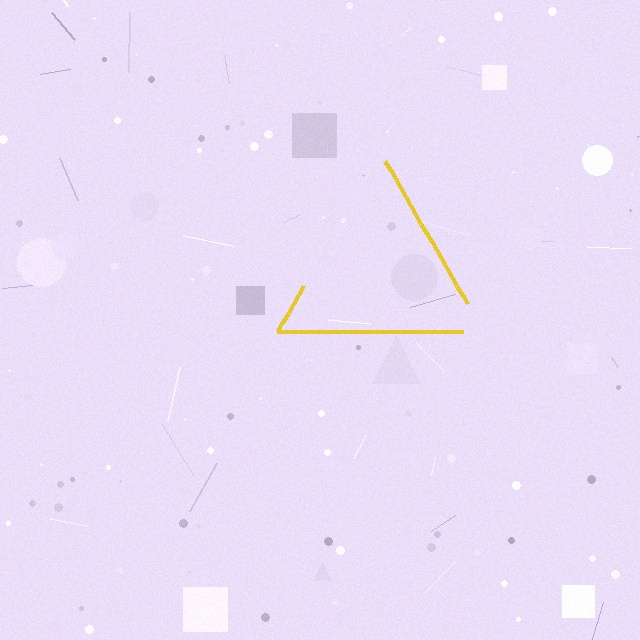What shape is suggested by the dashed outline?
The dashed outline suggests a triangle.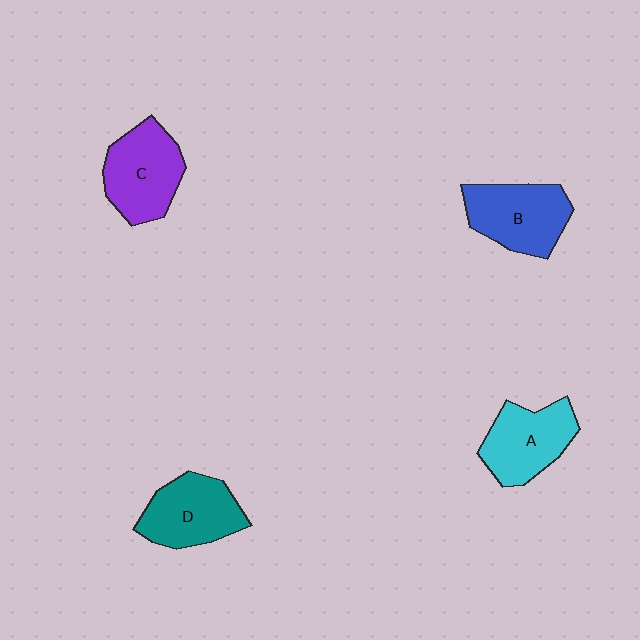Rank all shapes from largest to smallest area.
From largest to smallest: B (blue), C (purple), D (teal), A (cyan).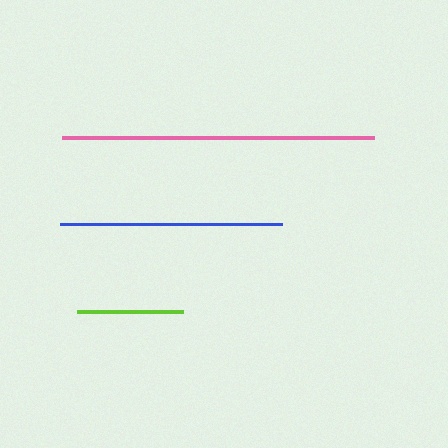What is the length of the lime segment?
The lime segment is approximately 105 pixels long.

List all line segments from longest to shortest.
From longest to shortest: pink, blue, lime.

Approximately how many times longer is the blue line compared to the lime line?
The blue line is approximately 2.1 times the length of the lime line.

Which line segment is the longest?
The pink line is the longest at approximately 312 pixels.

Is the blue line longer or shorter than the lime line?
The blue line is longer than the lime line.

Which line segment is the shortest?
The lime line is the shortest at approximately 105 pixels.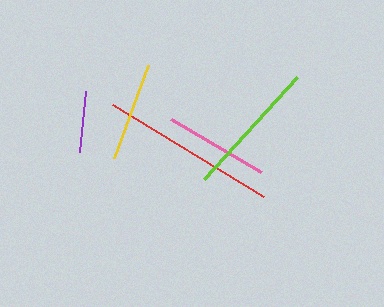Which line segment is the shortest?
The purple line is the shortest at approximately 61 pixels.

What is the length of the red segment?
The red segment is approximately 176 pixels long.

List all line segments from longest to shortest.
From longest to shortest: red, lime, pink, yellow, purple.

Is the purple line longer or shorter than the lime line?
The lime line is longer than the purple line.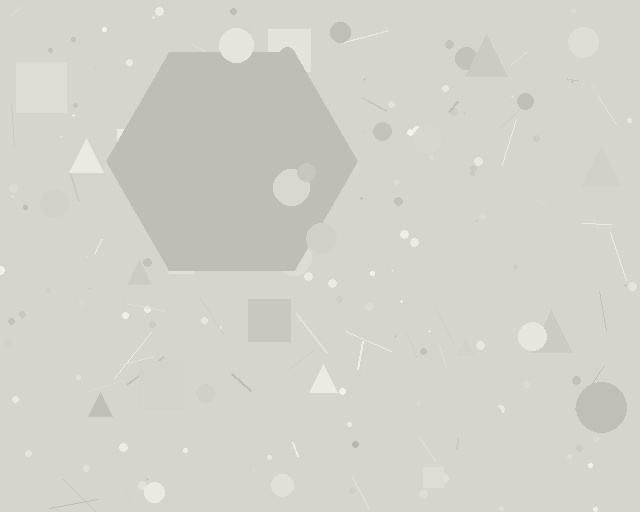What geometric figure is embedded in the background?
A hexagon is embedded in the background.